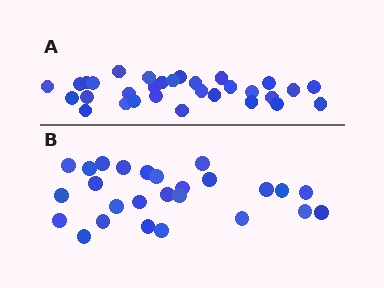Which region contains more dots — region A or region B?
Region A (the top region) has more dots.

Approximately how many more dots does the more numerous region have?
Region A has about 5 more dots than region B.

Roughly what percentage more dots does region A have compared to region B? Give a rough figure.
About 20% more.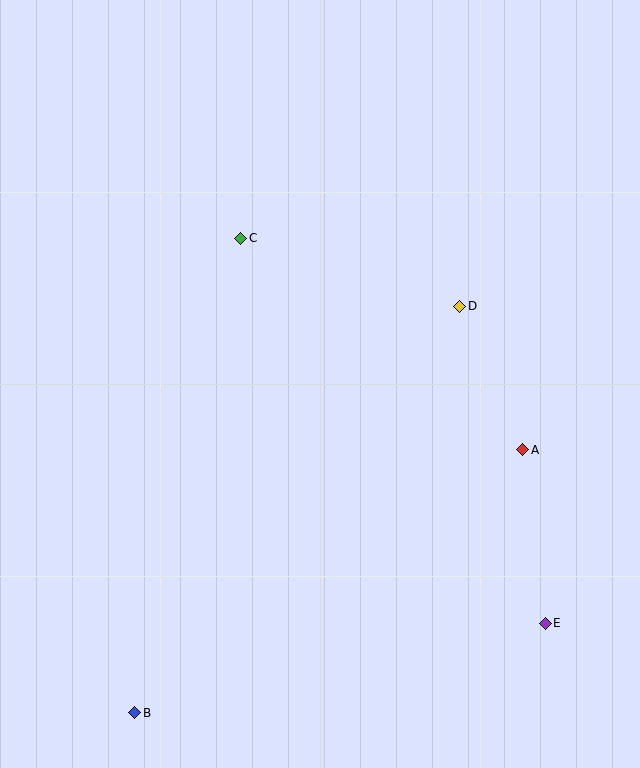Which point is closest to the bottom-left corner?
Point B is closest to the bottom-left corner.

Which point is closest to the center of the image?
Point D at (460, 306) is closest to the center.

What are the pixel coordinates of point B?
Point B is at (135, 713).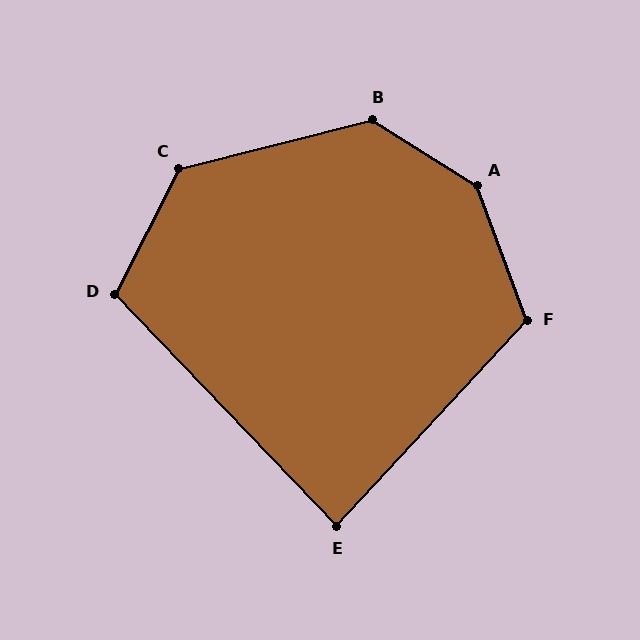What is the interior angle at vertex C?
Approximately 131 degrees (obtuse).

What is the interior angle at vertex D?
Approximately 109 degrees (obtuse).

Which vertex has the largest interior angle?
A, at approximately 142 degrees.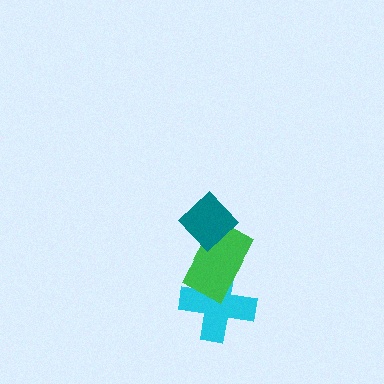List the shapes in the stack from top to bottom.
From top to bottom: the teal diamond, the green rectangle, the cyan cross.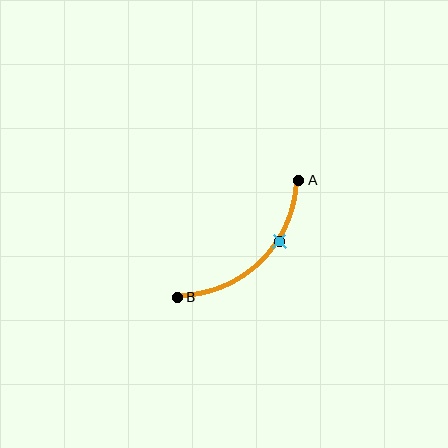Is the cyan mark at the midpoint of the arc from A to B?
No. The cyan mark lies on the arc but is closer to endpoint A. The arc midpoint would be at the point on the curve equidistant along the arc from both A and B.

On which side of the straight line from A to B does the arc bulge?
The arc bulges below and to the right of the straight line connecting A and B.